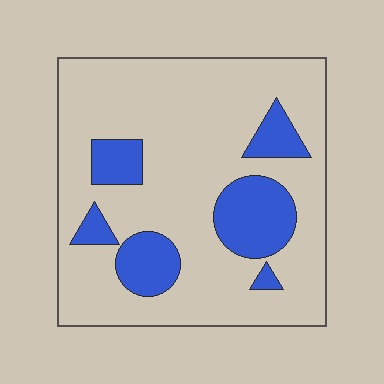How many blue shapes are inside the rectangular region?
6.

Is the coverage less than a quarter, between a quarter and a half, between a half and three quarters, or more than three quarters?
Less than a quarter.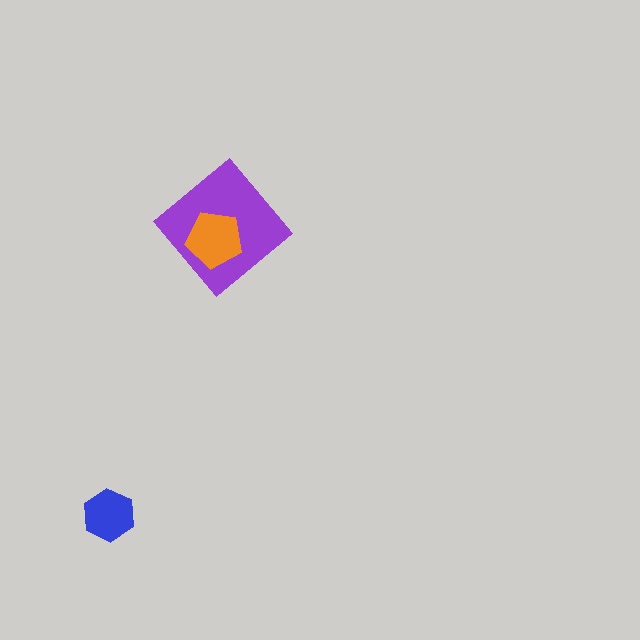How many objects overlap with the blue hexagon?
0 objects overlap with the blue hexagon.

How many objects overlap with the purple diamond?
1 object overlaps with the purple diamond.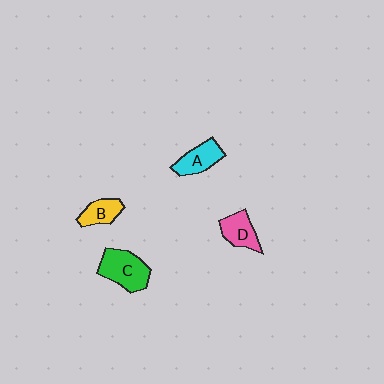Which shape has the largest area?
Shape C (green).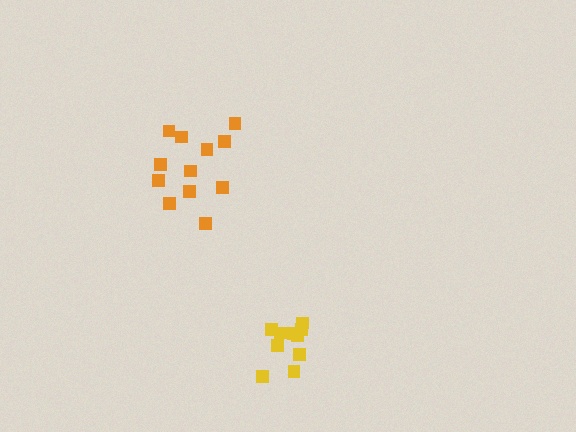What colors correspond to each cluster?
The clusters are colored: orange, yellow.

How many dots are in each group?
Group 1: 12 dots, Group 2: 10 dots (22 total).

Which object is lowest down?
The yellow cluster is bottommost.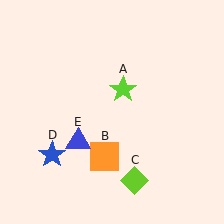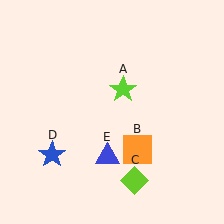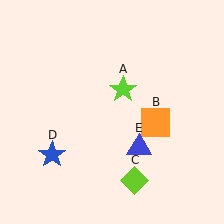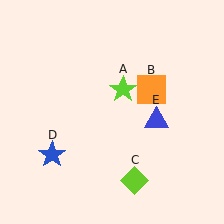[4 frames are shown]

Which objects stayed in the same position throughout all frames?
Lime star (object A) and lime diamond (object C) and blue star (object D) remained stationary.